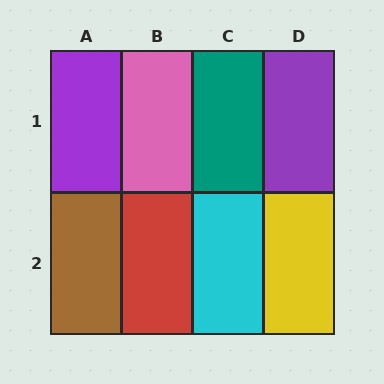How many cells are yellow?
1 cell is yellow.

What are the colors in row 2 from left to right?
Brown, red, cyan, yellow.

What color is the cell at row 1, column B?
Pink.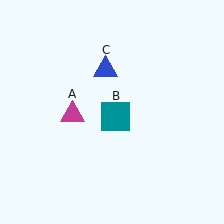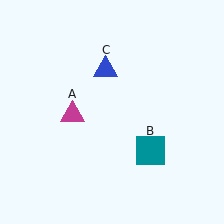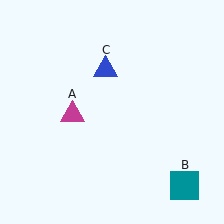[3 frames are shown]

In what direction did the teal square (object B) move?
The teal square (object B) moved down and to the right.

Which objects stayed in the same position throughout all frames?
Magenta triangle (object A) and blue triangle (object C) remained stationary.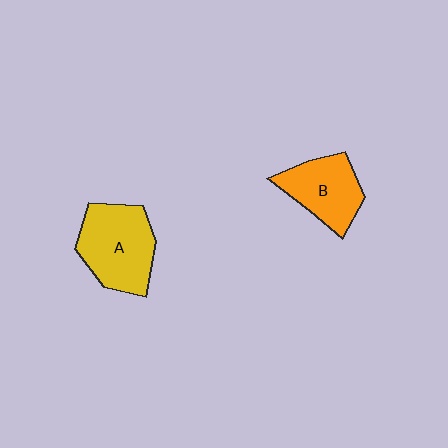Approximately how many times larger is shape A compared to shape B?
Approximately 1.3 times.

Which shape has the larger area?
Shape A (yellow).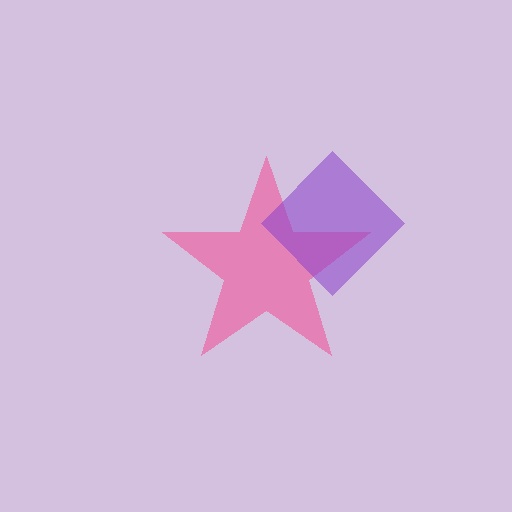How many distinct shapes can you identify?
There are 2 distinct shapes: a pink star, a purple diamond.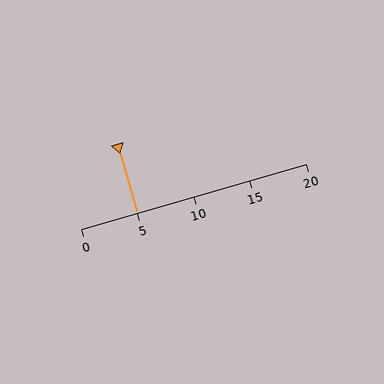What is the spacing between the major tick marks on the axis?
The major ticks are spaced 5 apart.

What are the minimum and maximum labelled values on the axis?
The axis runs from 0 to 20.